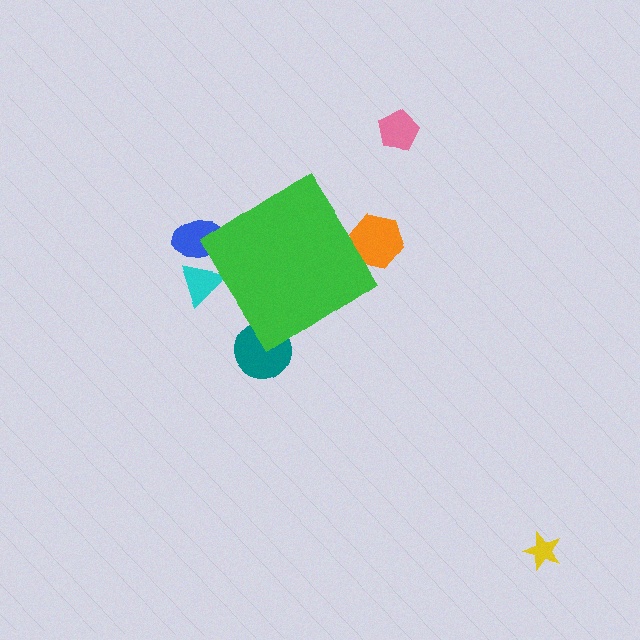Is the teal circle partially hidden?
Yes, the teal circle is partially hidden behind the green diamond.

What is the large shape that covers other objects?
A green diamond.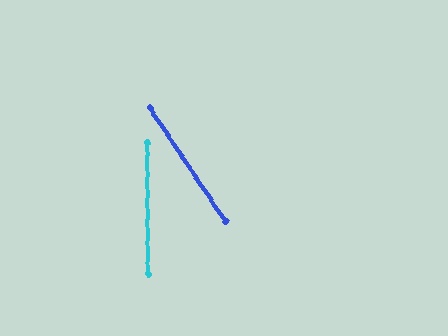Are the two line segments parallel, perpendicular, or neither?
Neither parallel nor perpendicular — they differ by about 33°.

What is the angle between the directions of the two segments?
Approximately 33 degrees.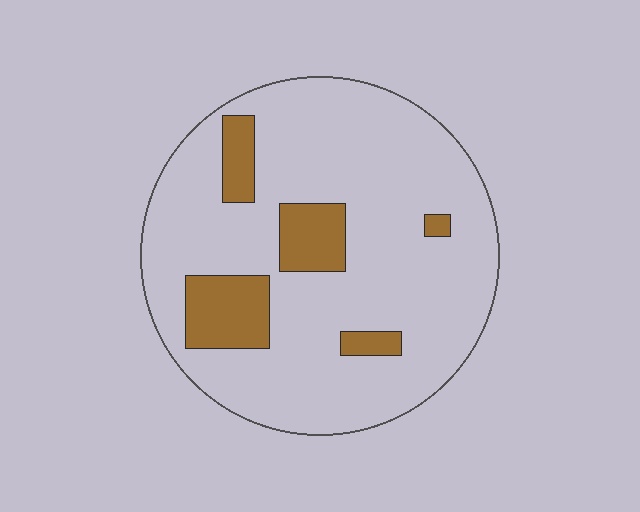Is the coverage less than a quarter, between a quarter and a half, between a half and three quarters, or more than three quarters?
Less than a quarter.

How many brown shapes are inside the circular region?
5.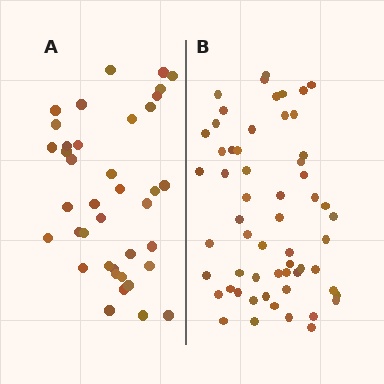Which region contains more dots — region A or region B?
Region B (the right region) has more dots.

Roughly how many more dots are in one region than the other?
Region B has approximately 20 more dots than region A.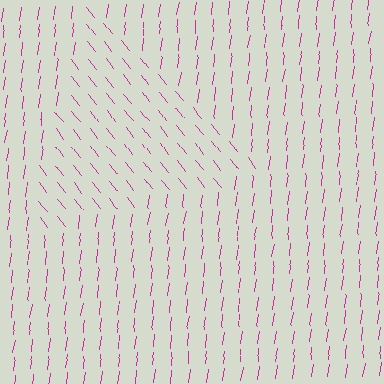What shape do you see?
I see a triangle.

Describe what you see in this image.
The image is filled with small magenta line segments. A triangle region in the image has lines oriented differently from the surrounding lines, creating a visible texture boundary.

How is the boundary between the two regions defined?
The boundary is defined purely by a change in line orientation (approximately 45 degrees difference). All lines are the same color and thickness.